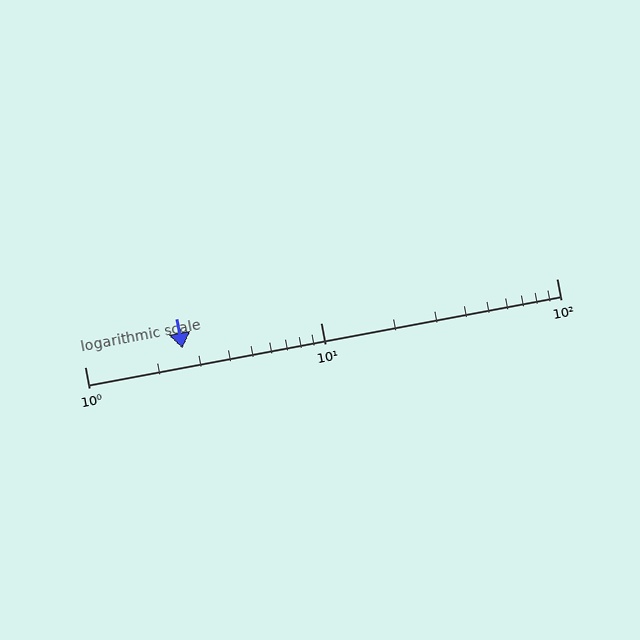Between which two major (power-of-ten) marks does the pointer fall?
The pointer is between 1 and 10.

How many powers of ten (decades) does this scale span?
The scale spans 2 decades, from 1 to 100.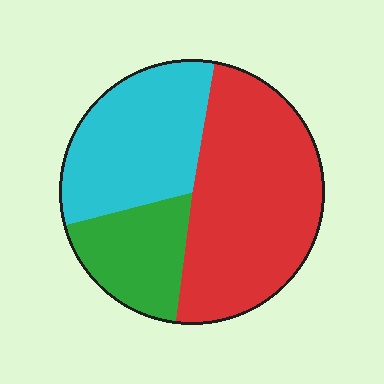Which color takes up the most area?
Red, at roughly 50%.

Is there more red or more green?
Red.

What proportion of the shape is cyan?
Cyan takes up between a sixth and a third of the shape.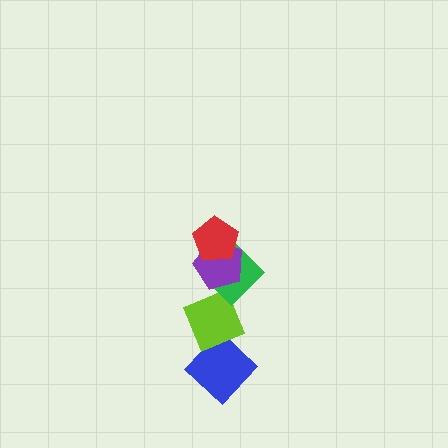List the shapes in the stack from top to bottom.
From top to bottom: the red pentagon, the purple pentagon, the green diamond, the lime diamond, the blue diamond.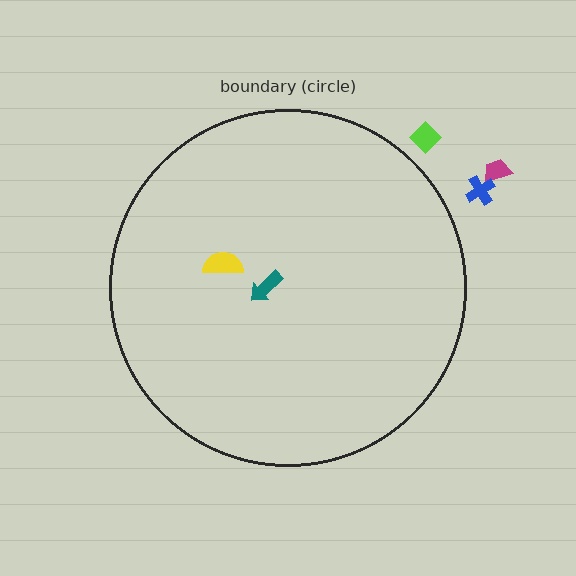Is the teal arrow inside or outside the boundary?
Inside.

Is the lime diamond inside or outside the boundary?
Outside.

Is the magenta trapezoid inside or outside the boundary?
Outside.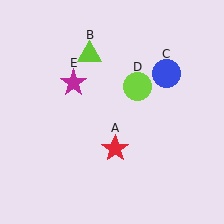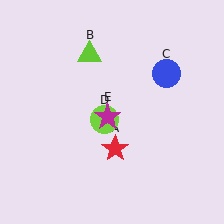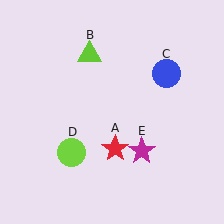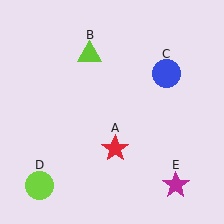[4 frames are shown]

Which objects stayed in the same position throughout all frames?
Red star (object A) and lime triangle (object B) and blue circle (object C) remained stationary.